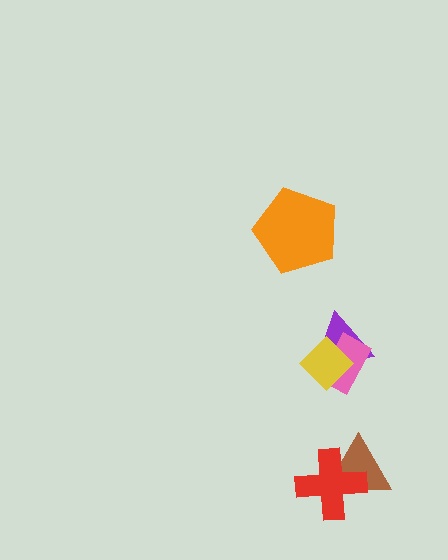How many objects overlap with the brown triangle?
1 object overlaps with the brown triangle.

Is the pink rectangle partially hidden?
Yes, it is partially covered by another shape.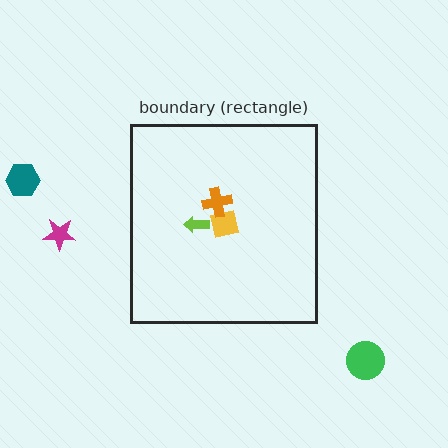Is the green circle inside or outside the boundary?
Outside.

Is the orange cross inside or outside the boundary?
Inside.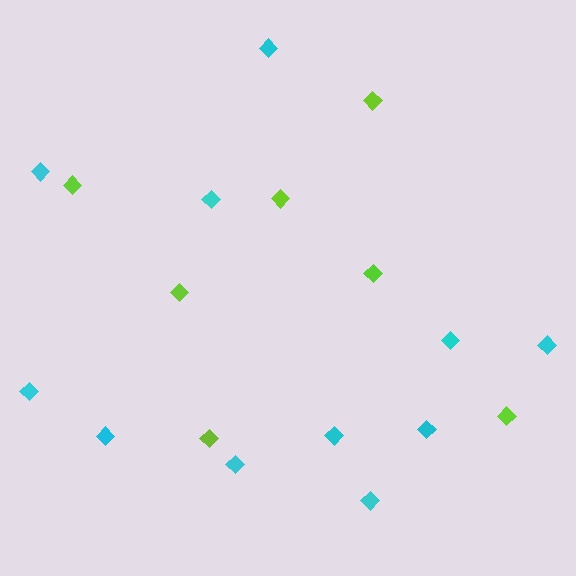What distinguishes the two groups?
There are 2 groups: one group of cyan diamonds (11) and one group of lime diamonds (7).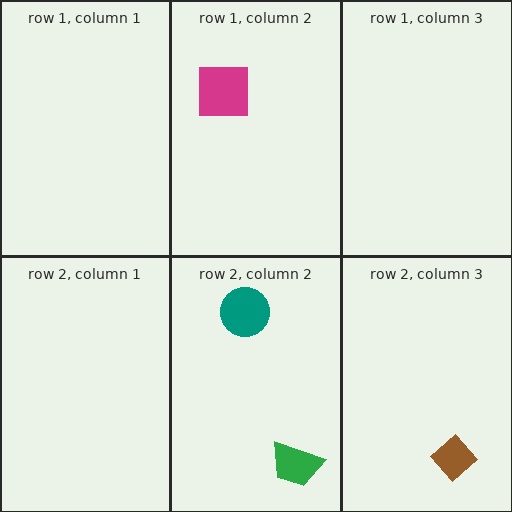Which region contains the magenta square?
The row 1, column 2 region.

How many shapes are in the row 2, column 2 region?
2.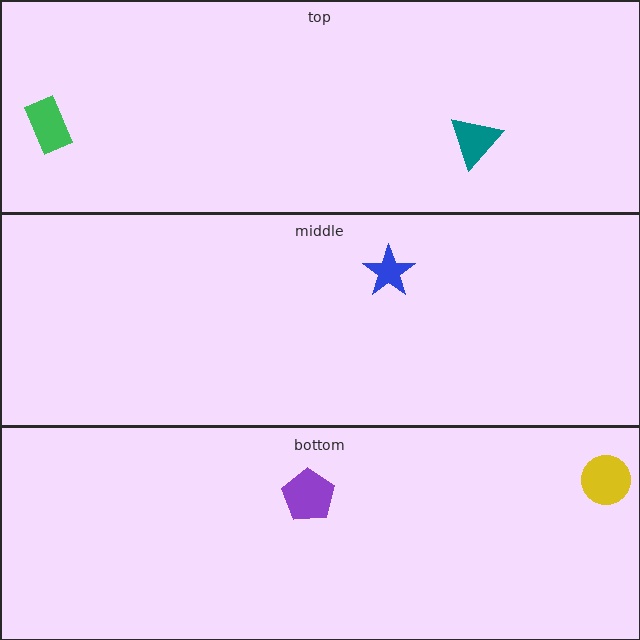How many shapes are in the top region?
2.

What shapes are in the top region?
The green rectangle, the teal triangle.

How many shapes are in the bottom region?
2.